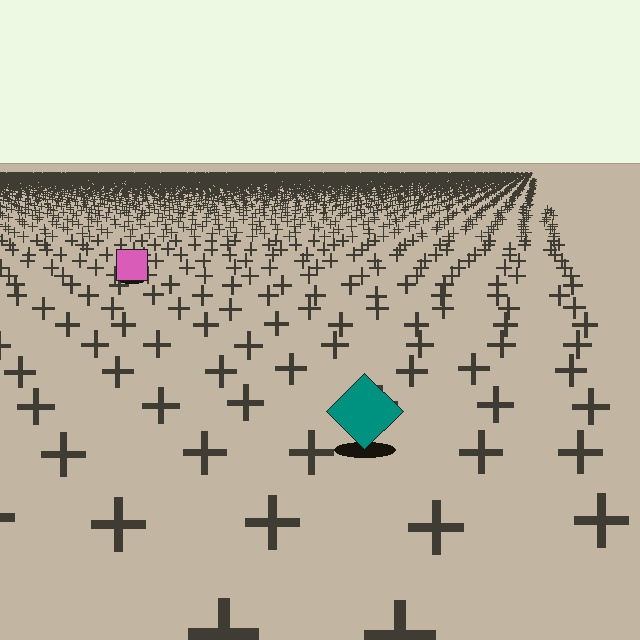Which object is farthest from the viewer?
The pink square is farthest from the viewer. It appears smaller and the ground texture around it is denser.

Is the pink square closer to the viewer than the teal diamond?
No. The teal diamond is closer — you can tell from the texture gradient: the ground texture is coarser near it.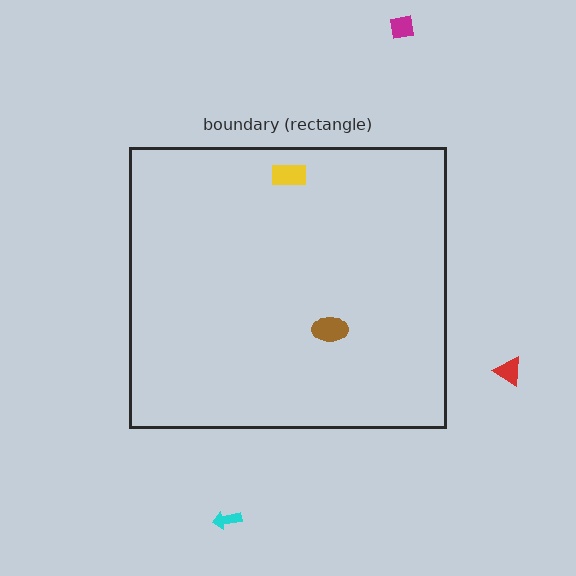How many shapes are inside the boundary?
2 inside, 3 outside.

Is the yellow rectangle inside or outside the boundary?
Inside.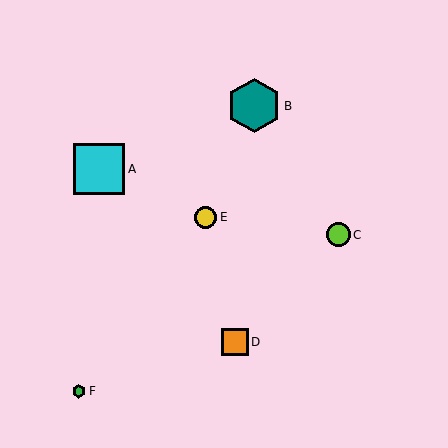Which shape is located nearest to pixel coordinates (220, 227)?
The yellow circle (labeled E) at (206, 217) is nearest to that location.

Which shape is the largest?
The teal hexagon (labeled B) is the largest.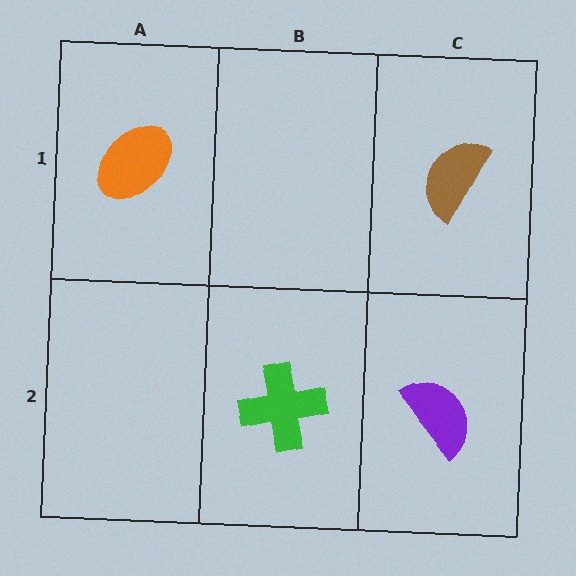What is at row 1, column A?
An orange ellipse.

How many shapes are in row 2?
2 shapes.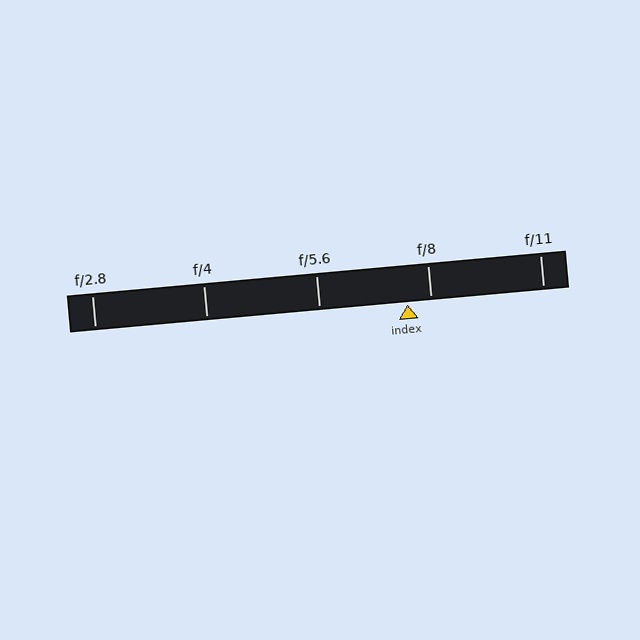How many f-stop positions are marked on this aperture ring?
There are 5 f-stop positions marked.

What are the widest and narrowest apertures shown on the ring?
The widest aperture shown is f/2.8 and the narrowest is f/11.